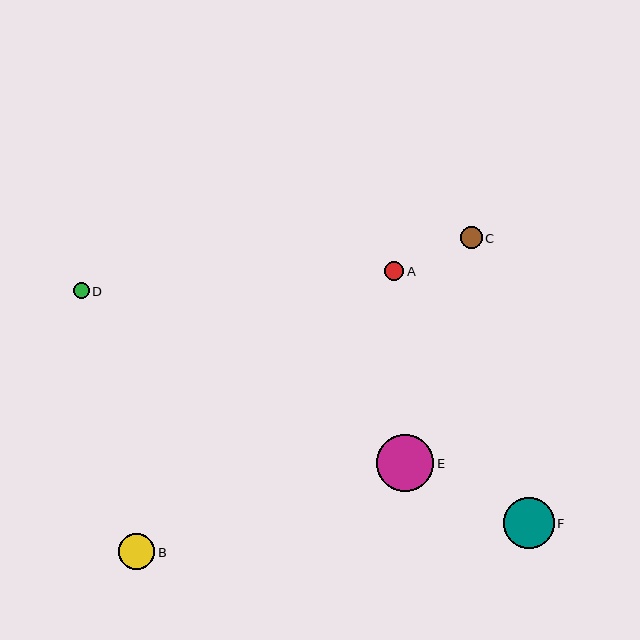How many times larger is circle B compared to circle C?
Circle B is approximately 1.7 times the size of circle C.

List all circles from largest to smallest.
From largest to smallest: E, F, B, C, A, D.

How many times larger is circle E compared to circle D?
Circle E is approximately 3.7 times the size of circle D.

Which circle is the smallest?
Circle D is the smallest with a size of approximately 16 pixels.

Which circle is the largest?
Circle E is the largest with a size of approximately 57 pixels.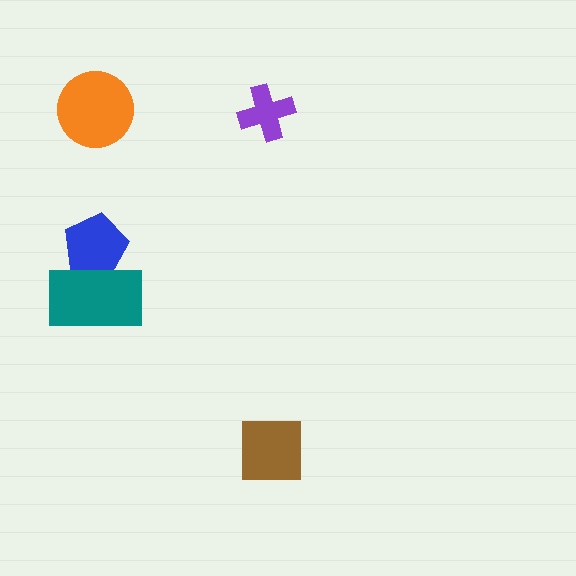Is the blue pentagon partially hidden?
Yes, it is partially covered by another shape.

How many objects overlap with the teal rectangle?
1 object overlaps with the teal rectangle.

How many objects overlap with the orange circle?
0 objects overlap with the orange circle.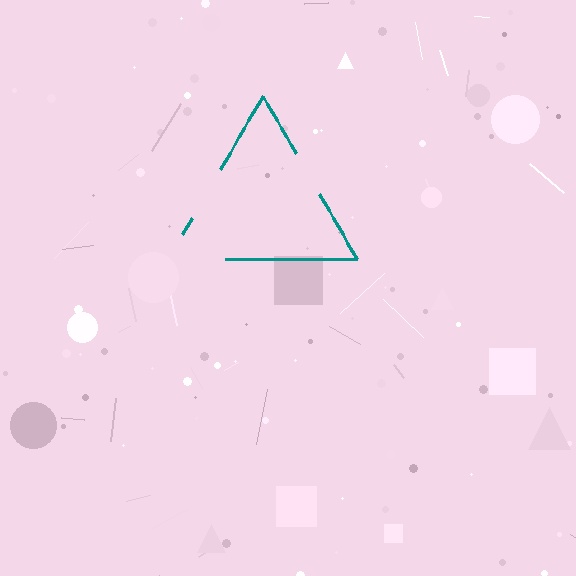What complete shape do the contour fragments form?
The contour fragments form a triangle.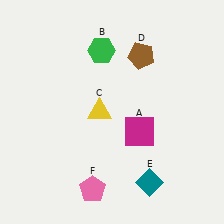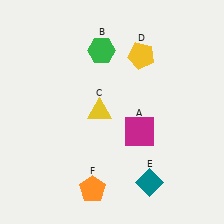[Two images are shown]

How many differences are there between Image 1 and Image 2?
There are 2 differences between the two images.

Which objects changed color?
D changed from brown to yellow. F changed from pink to orange.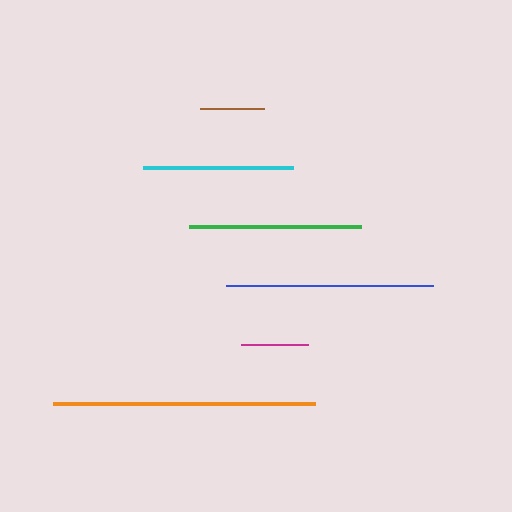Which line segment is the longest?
The orange line is the longest at approximately 262 pixels.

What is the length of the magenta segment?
The magenta segment is approximately 67 pixels long.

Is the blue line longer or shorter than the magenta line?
The blue line is longer than the magenta line.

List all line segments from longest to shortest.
From longest to shortest: orange, blue, green, cyan, magenta, brown.